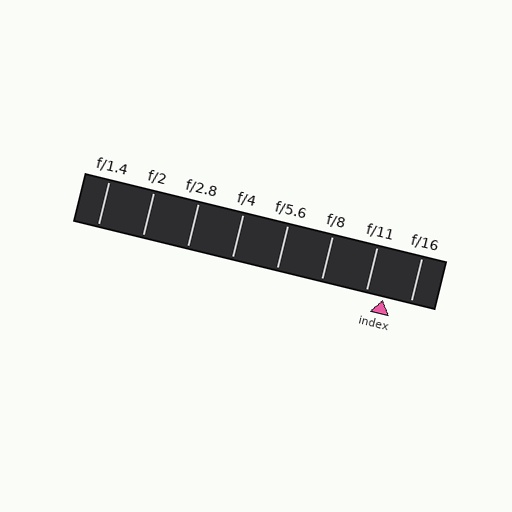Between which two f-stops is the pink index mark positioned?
The index mark is between f/11 and f/16.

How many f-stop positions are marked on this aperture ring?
There are 8 f-stop positions marked.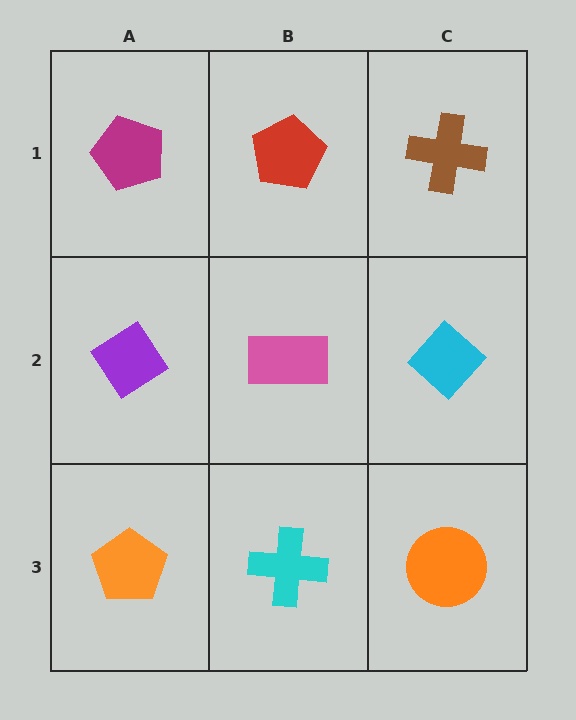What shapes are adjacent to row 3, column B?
A pink rectangle (row 2, column B), an orange pentagon (row 3, column A), an orange circle (row 3, column C).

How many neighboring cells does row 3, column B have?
3.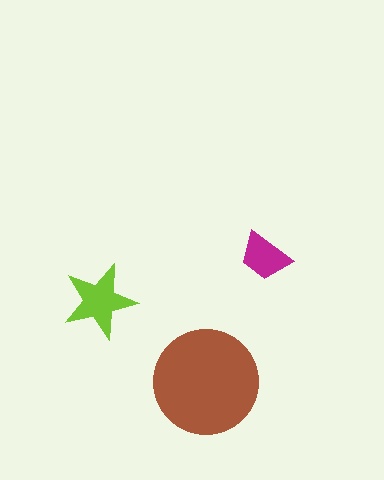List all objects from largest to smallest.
The brown circle, the lime star, the magenta trapezoid.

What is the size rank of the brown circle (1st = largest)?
1st.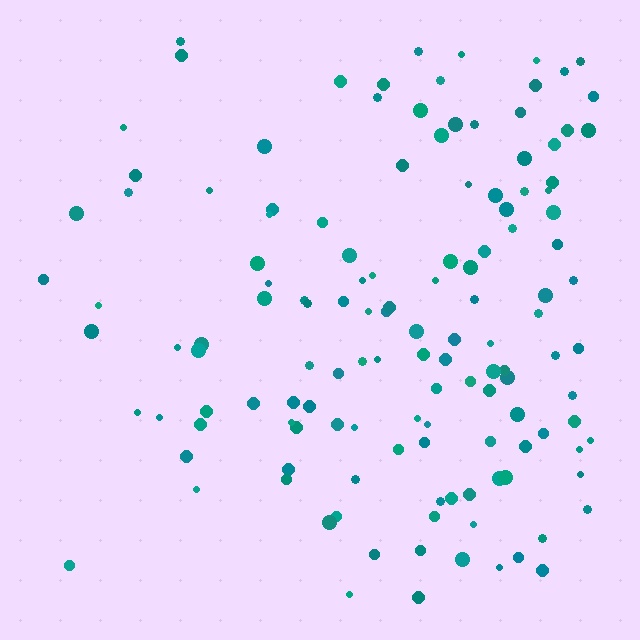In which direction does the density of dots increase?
From left to right, with the right side densest.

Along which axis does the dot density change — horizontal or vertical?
Horizontal.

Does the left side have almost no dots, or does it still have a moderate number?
Still a moderate number, just noticeably fewer than the right.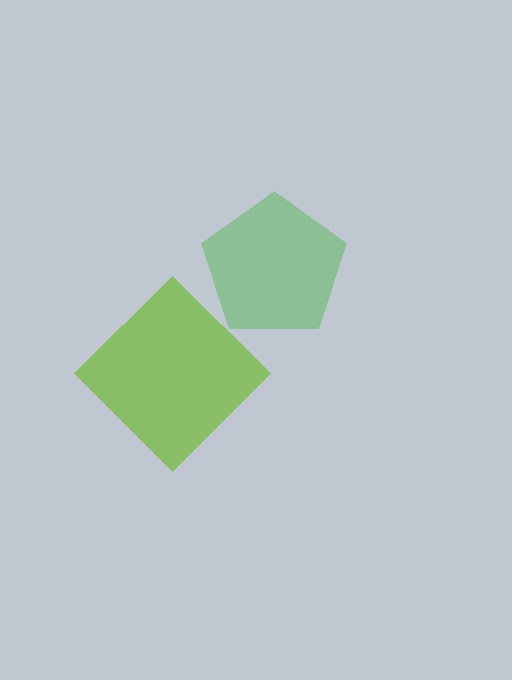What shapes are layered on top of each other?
The layered shapes are: a green pentagon, a lime diamond.